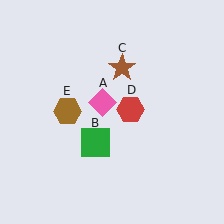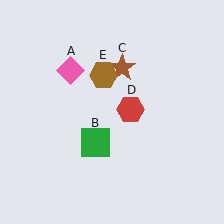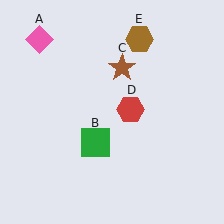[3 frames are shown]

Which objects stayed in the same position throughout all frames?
Green square (object B) and brown star (object C) and red hexagon (object D) remained stationary.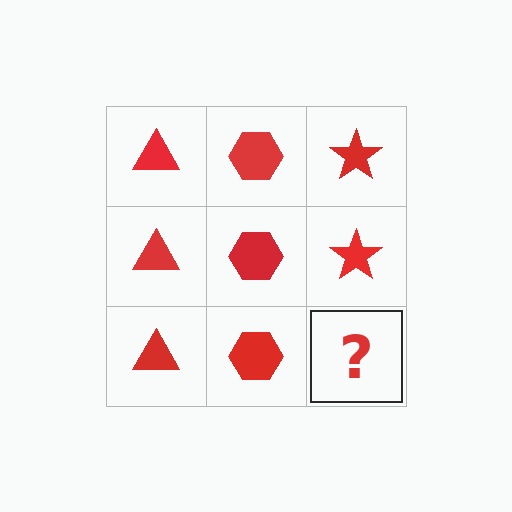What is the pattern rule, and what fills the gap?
The rule is that each column has a consistent shape. The gap should be filled with a red star.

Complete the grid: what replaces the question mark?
The question mark should be replaced with a red star.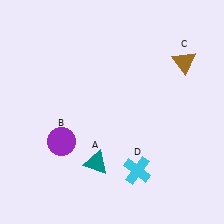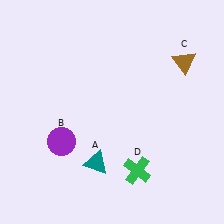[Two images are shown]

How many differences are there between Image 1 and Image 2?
There is 1 difference between the two images.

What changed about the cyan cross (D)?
In Image 1, D is cyan. In Image 2, it changed to green.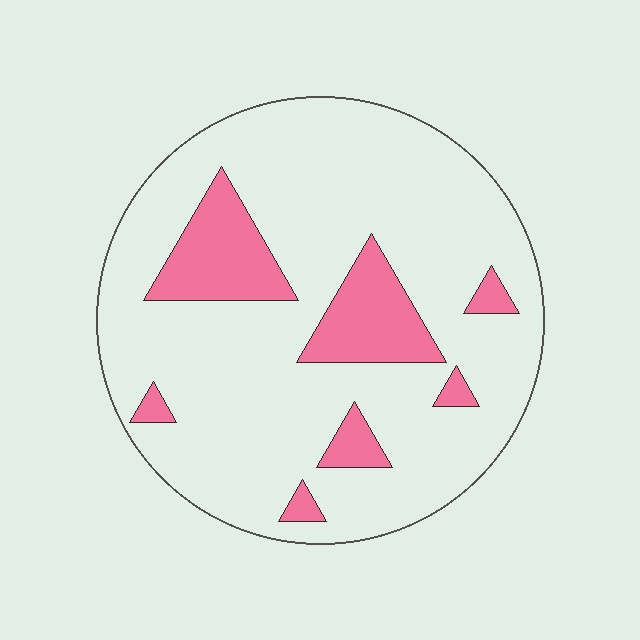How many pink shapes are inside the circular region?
7.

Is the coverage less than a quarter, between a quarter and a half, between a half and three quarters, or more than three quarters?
Less than a quarter.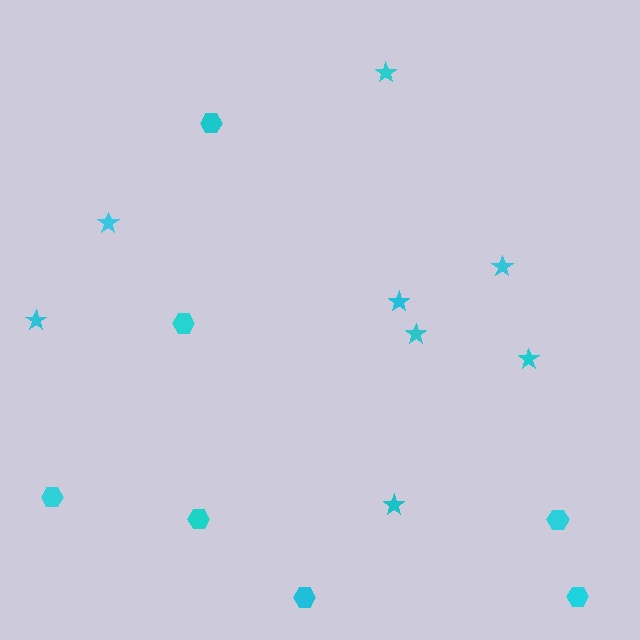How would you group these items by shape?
There are 2 groups: one group of hexagons (7) and one group of stars (8).